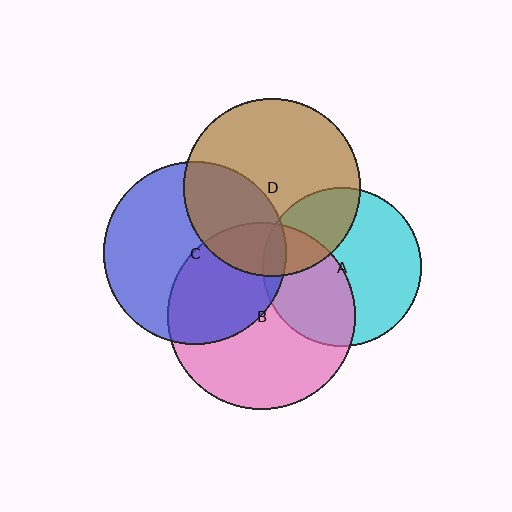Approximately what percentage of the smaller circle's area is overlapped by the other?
Approximately 35%.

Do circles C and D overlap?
Yes.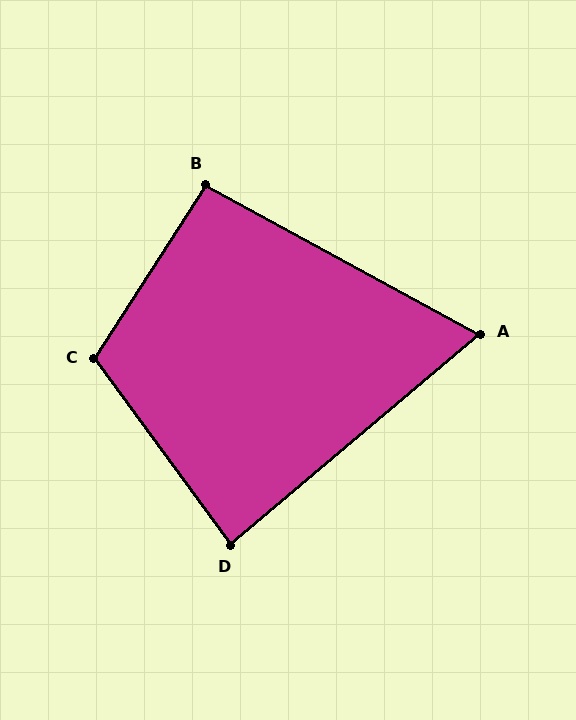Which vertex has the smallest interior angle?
A, at approximately 69 degrees.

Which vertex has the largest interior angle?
C, at approximately 111 degrees.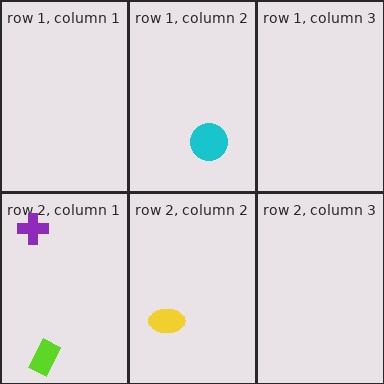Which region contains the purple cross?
The row 2, column 1 region.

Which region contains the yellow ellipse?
The row 2, column 2 region.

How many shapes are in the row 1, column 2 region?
1.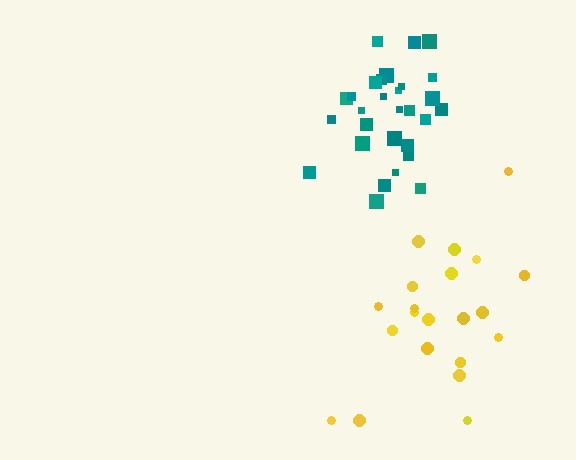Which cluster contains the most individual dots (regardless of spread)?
Teal (30).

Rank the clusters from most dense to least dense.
teal, yellow.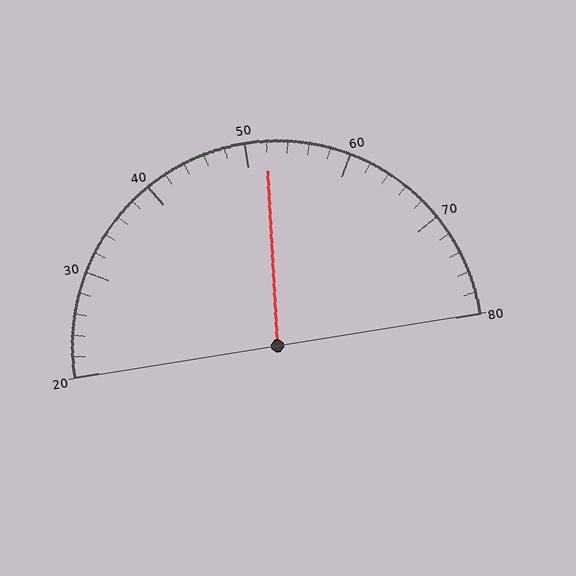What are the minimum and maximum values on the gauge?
The gauge ranges from 20 to 80.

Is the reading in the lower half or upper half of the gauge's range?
The reading is in the upper half of the range (20 to 80).